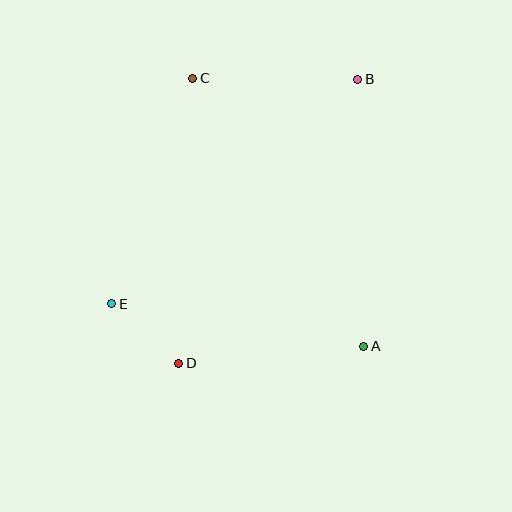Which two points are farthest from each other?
Points B and D are farthest from each other.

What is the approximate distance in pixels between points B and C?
The distance between B and C is approximately 165 pixels.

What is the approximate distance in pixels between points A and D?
The distance between A and D is approximately 186 pixels.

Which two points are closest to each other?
Points D and E are closest to each other.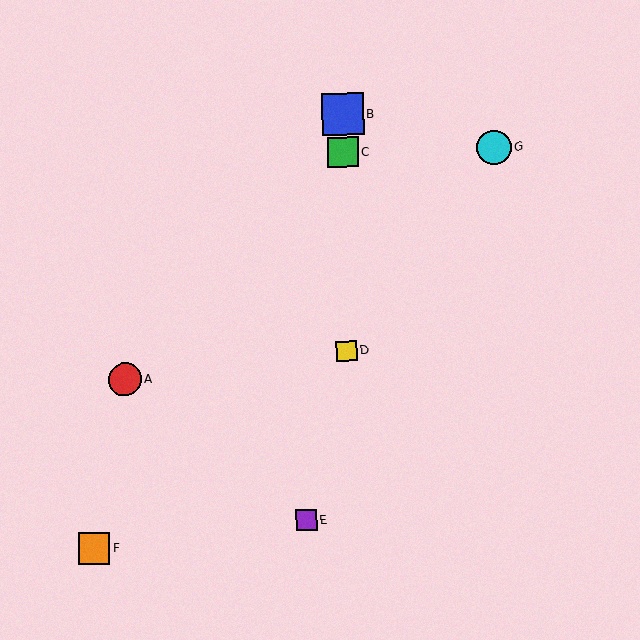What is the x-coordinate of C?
Object C is at x≈343.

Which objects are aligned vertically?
Objects B, C, D are aligned vertically.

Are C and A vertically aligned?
No, C is at x≈343 and A is at x≈125.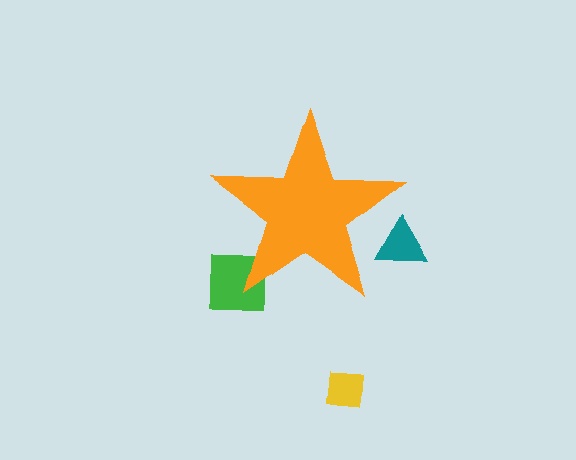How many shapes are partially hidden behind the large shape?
2 shapes are partially hidden.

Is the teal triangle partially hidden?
Yes, the teal triangle is partially hidden behind the orange star.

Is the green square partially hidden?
Yes, the green square is partially hidden behind the orange star.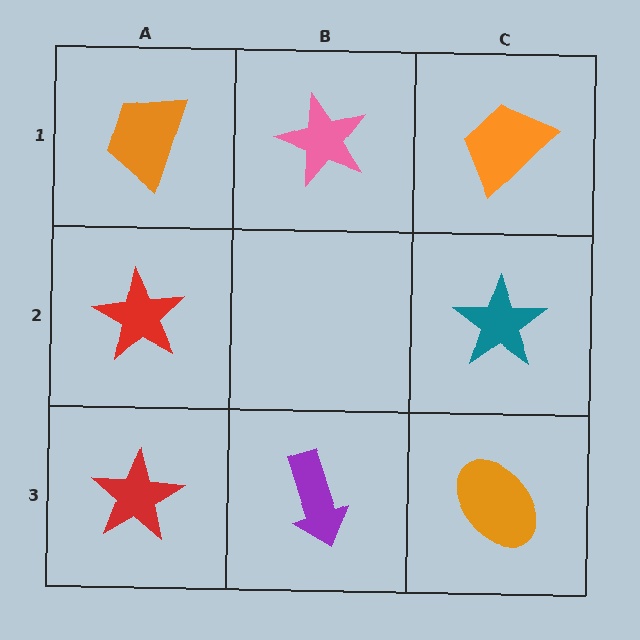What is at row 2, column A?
A red star.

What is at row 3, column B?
A purple arrow.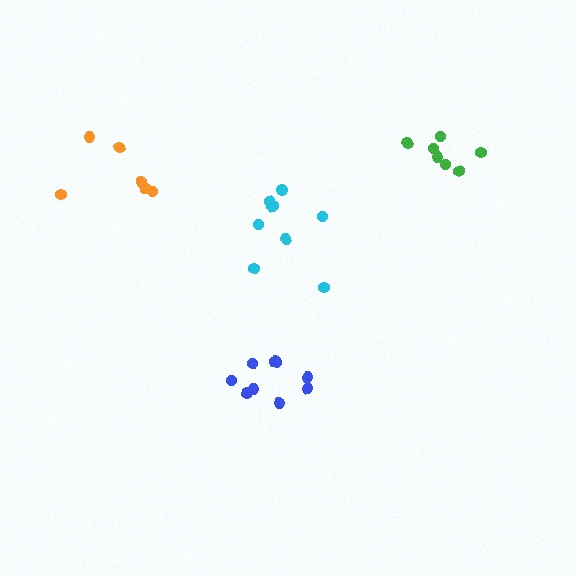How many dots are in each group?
Group 1: 9 dots, Group 2: 9 dots, Group 3: 7 dots, Group 4: 6 dots (31 total).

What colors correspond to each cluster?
The clusters are colored: blue, cyan, green, orange.